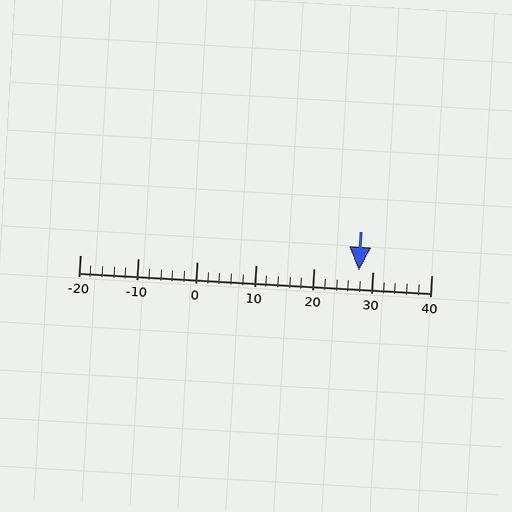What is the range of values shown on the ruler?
The ruler shows values from -20 to 40.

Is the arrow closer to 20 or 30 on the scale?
The arrow is closer to 30.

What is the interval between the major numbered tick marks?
The major tick marks are spaced 10 units apart.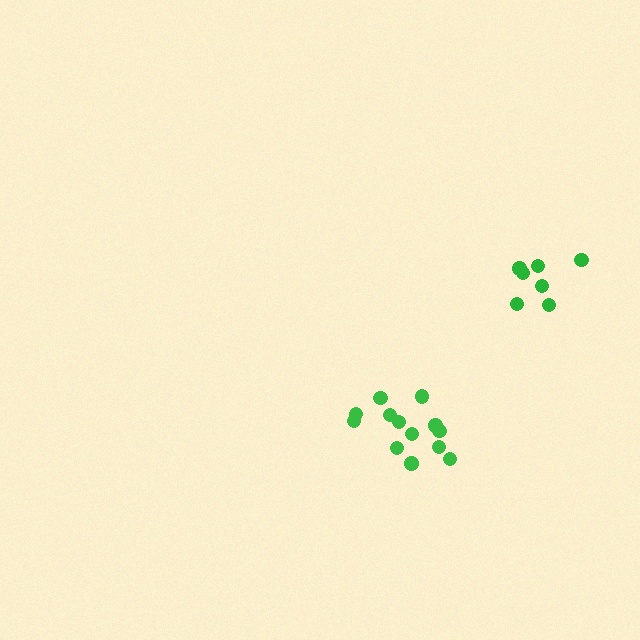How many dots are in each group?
Group 1: 13 dots, Group 2: 7 dots (20 total).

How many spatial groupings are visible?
There are 2 spatial groupings.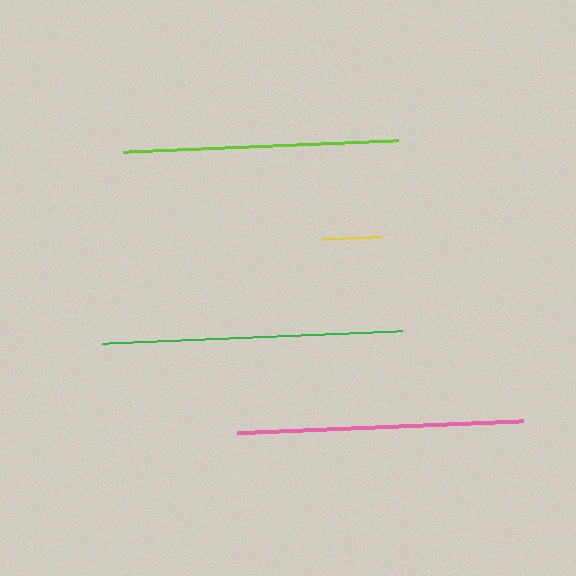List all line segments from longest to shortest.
From longest to shortest: green, pink, lime, yellow.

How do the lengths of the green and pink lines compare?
The green and pink lines are approximately the same length.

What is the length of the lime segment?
The lime segment is approximately 275 pixels long.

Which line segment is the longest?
The green line is the longest at approximately 300 pixels.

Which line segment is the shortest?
The yellow line is the shortest at approximately 62 pixels.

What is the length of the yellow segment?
The yellow segment is approximately 62 pixels long.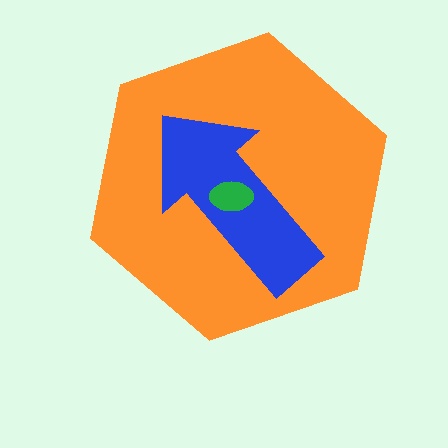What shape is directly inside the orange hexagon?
The blue arrow.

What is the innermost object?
The green ellipse.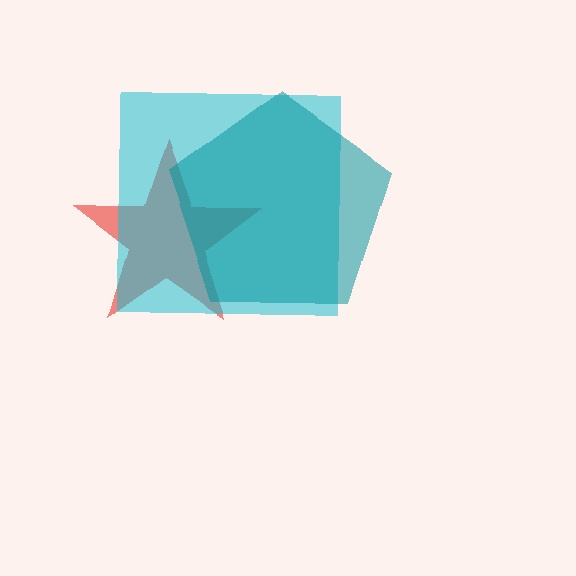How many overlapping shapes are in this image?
There are 3 overlapping shapes in the image.